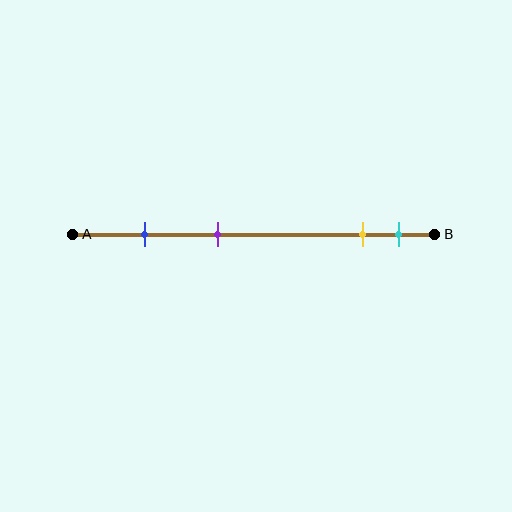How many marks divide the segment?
There are 4 marks dividing the segment.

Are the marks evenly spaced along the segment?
No, the marks are not evenly spaced.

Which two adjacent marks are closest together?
The yellow and cyan marks are the closest adjacent pair.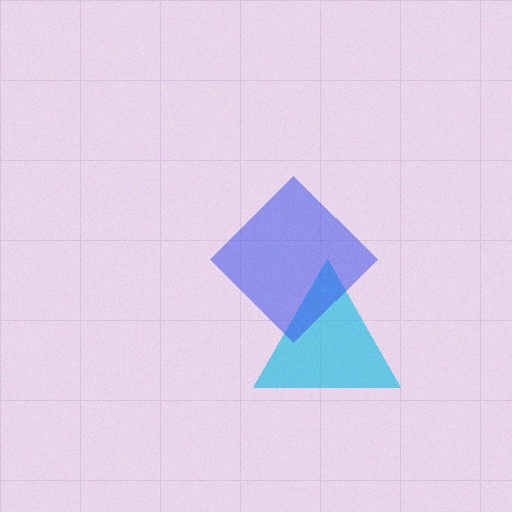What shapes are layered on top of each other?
The layered shapes are: a cyan triangle, a blue diamond.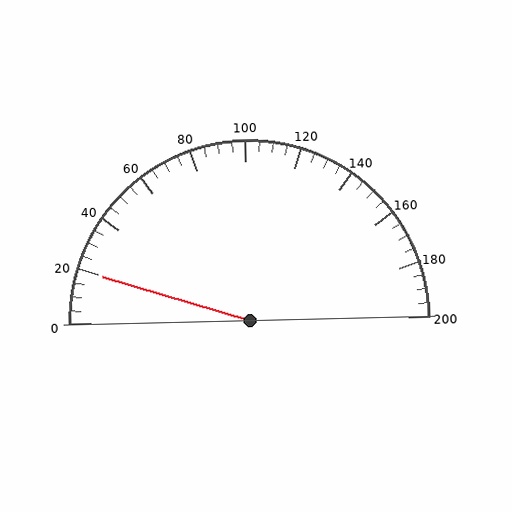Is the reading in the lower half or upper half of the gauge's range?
The reading is in the lower half of the range (0 to 200).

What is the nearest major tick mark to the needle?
The nearest major tick mark is 20.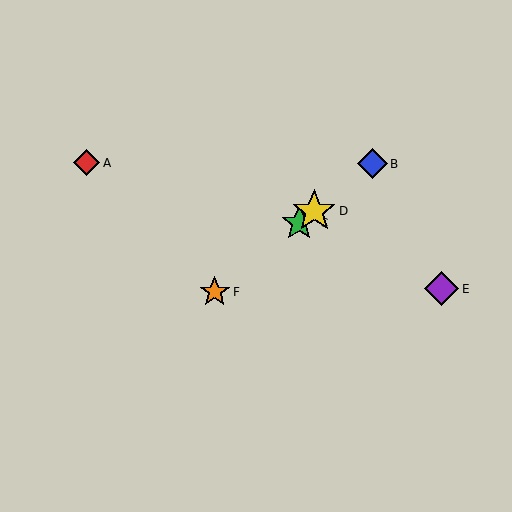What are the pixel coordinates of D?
Object D is at (314, 211).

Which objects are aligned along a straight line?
Objects B, C, D, F are aligned along a straight line.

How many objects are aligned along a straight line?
4 objects (B, C, D, F) are aligned along a straight line.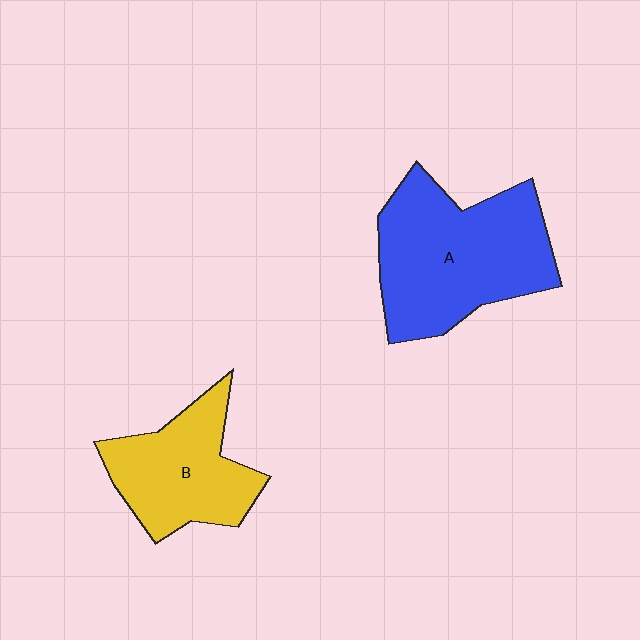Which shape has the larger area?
Shape A (blue).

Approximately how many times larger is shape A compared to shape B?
Approximately 1.5 times.